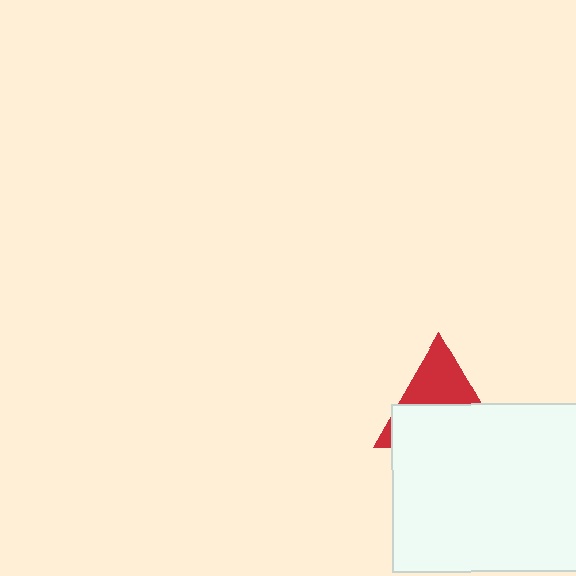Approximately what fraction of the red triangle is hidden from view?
Roughly 58% of the red triangle is hidden behind the white rectangle.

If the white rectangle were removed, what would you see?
You would see the complete red triangle.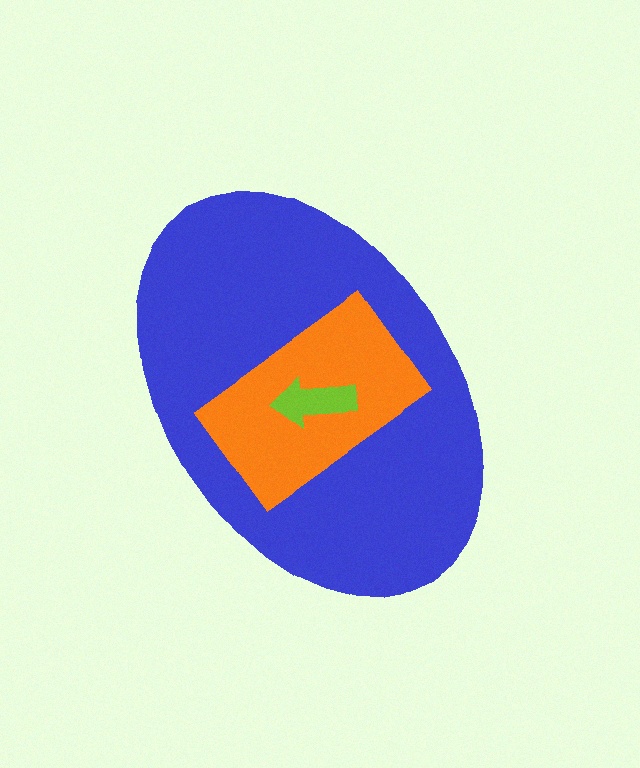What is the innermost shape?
The lime arrow.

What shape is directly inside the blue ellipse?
The orange rectangle.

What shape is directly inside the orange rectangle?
The lime arrow.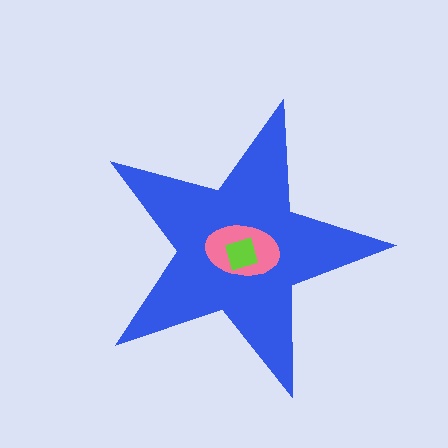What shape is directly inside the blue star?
The pink ellipse.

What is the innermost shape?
The lime diamond.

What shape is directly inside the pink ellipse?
The lime diamond.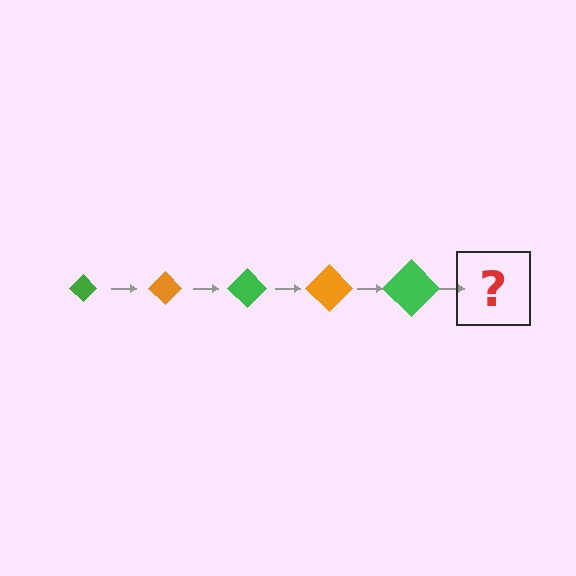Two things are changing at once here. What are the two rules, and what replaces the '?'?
The two rules are that the diamond grows larger each step and the color cycles through green and orange. The '?' should be an orange diamond, larger than the previous one.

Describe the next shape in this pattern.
It should be an orange diamond, larger than the previous one.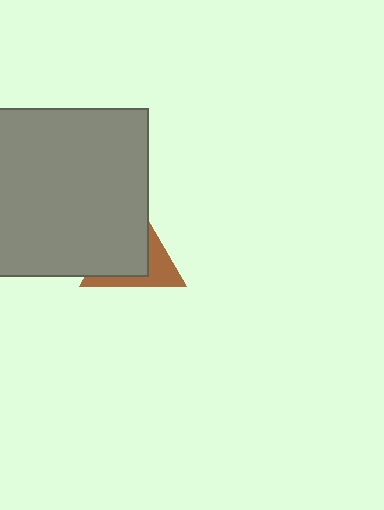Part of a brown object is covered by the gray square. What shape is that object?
It is a triangle.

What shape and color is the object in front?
The object in front is a gray square.